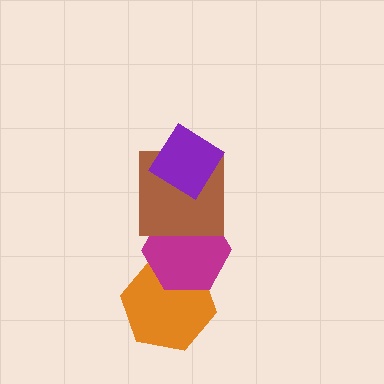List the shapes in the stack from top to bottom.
From top to bottom: the purple diamond, the brown square, the magenta hexagon, the orange hexagon.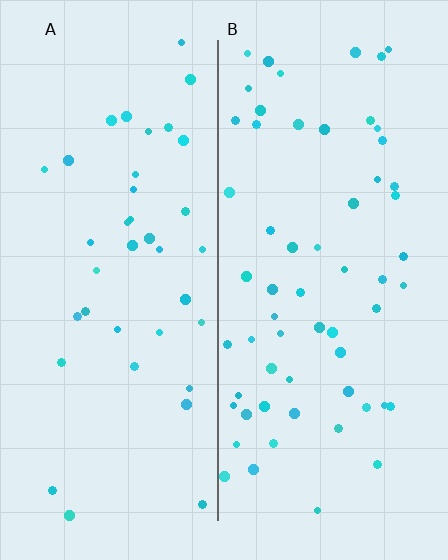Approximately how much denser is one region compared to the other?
Approximately 1.6× — region B over region A.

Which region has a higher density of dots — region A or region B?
B (the right).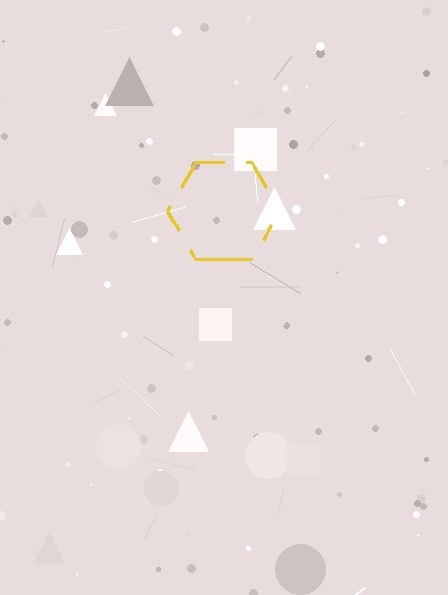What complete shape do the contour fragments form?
The contour fragments form a hexagon.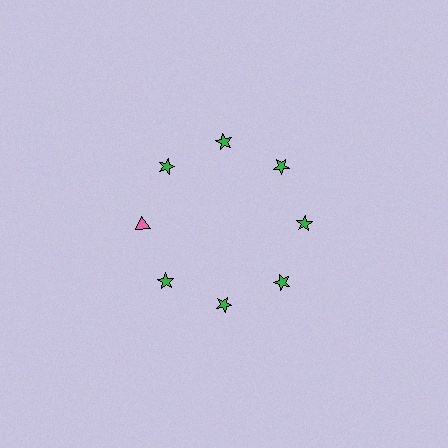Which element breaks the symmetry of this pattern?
The pink triangle at roughly the 9 o'clock position breaks the symmetry. All other shapes are green stars.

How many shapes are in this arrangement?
There are 8 shapes arranged in a ring pattern.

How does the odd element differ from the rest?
It differs in both color (pink instead of green) and shape (triangle instead of star).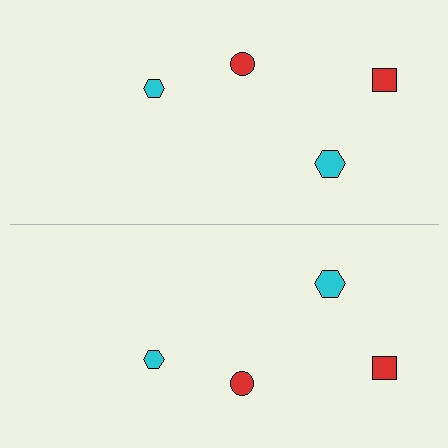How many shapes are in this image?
There are 8 shapes in this image.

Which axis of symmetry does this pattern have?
The pattern has a horizontal axis of symmetry running through the center of the image.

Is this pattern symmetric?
Yes, this pattern has bilateral (reflection) symmetry.